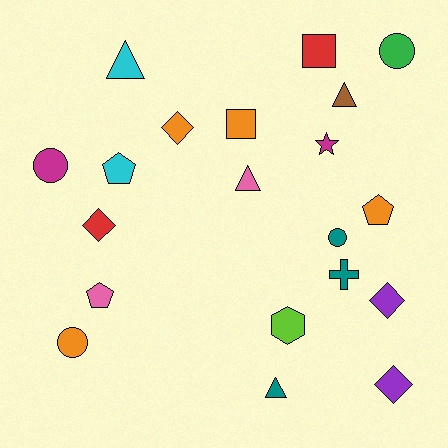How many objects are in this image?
There are 20 objects.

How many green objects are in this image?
There is 1 green object.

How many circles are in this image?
There are 4 circles.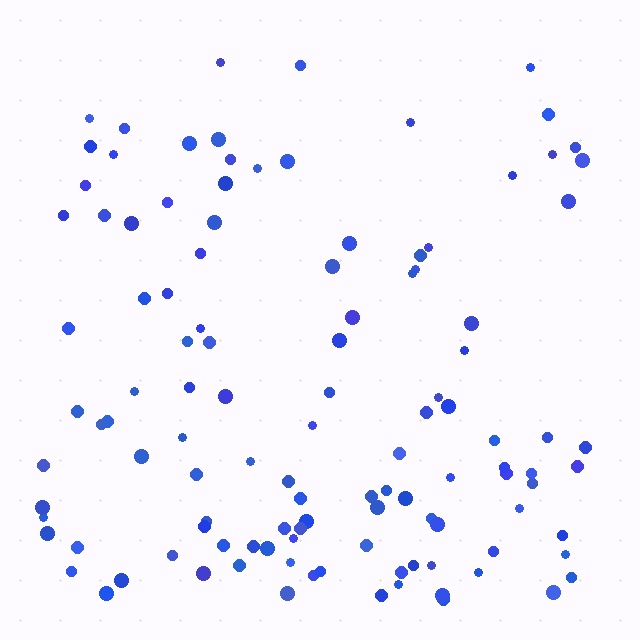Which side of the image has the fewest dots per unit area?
The top.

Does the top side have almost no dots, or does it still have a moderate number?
Still a moderate number, just noticeably fewer than the bottom.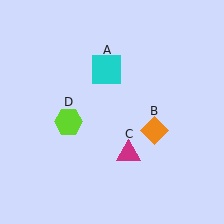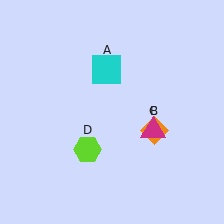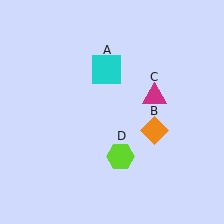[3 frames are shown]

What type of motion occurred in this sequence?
The magenta triangle (object C), lime hexagon (object D) rotated counterclockwise around the center of the scene.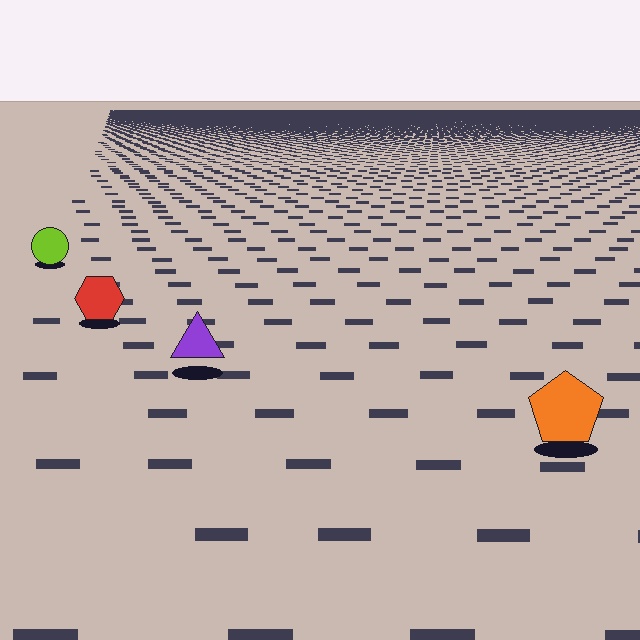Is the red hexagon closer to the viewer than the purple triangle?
No. The purple triangle is closer — you can tell from the texture gradient: the ground texture is coarser near it.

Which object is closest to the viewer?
The orange pentagon is closest. The texture marks near it are larger and more spread out.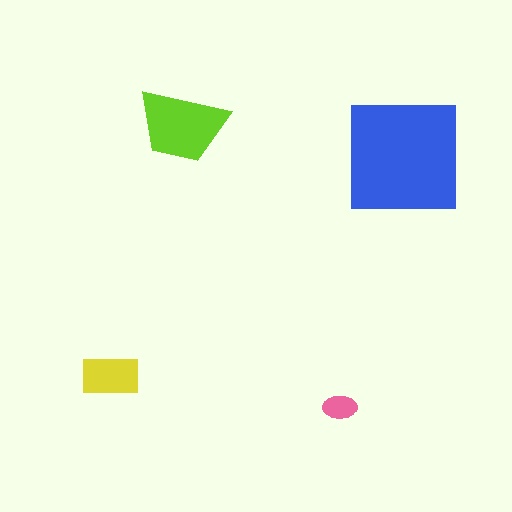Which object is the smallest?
The pink ellipse.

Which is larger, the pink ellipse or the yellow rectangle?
The yellow rectangle.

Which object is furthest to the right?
The blue square is rightmost.